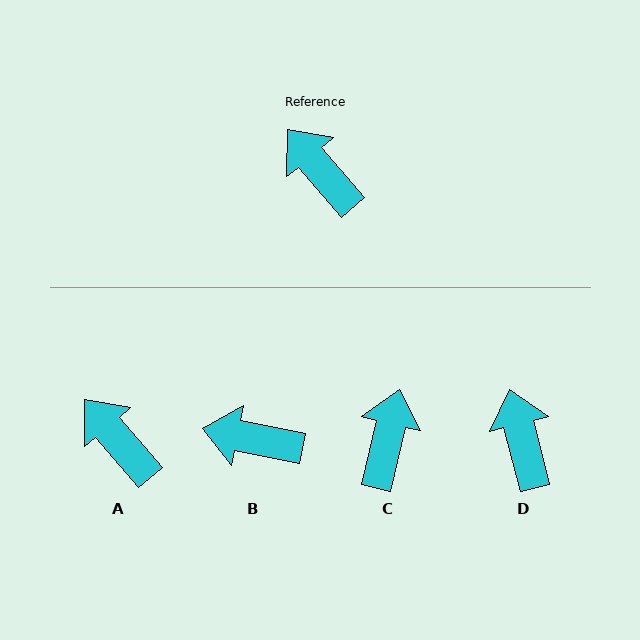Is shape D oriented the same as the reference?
No, it is off by about 26 degrees.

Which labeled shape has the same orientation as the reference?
A.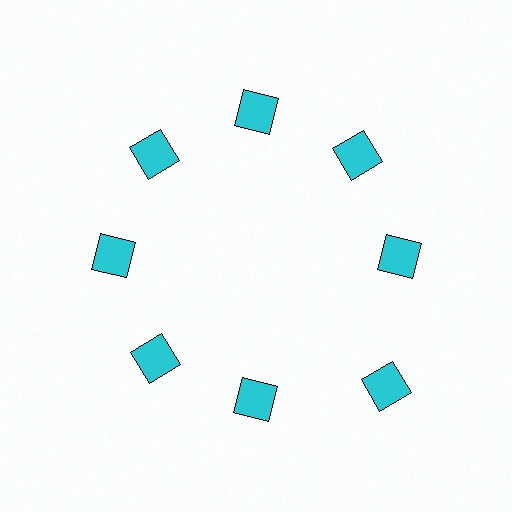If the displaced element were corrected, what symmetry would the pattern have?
It would have 8-fold rotational symmetry — the pattern would map onto itself every 45 degrees.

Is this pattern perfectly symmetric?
No. The 8 cyan squares are arranged in a ring, but one element near the 4 o'clock position is pushed outward from the center, breaking the 8-fold rotational symmetry.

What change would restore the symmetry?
The symmetry would be restored by moving it inward, back onto the ring so that all 8 squares sit at equal angles and equal distance from the center.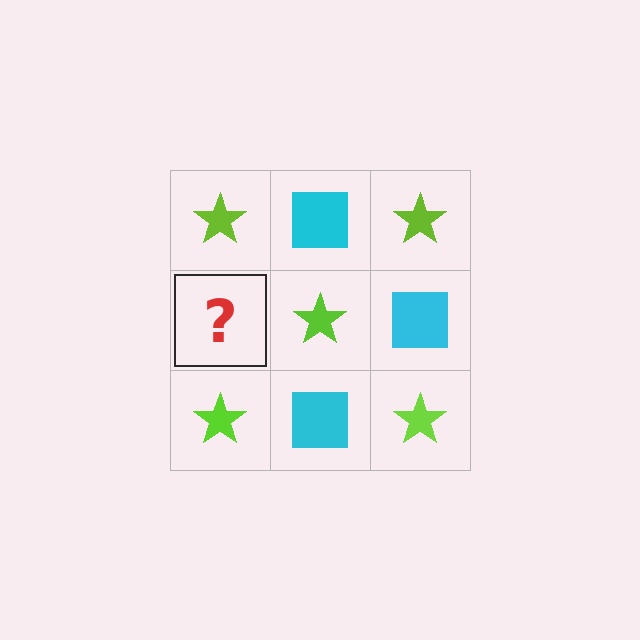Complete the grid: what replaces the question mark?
The question mark should be replaced with a cyan square.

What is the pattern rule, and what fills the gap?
The rule is that it alternates lime star and cyan square in a checkerboard pattern. The gap should be filled with a cyan square.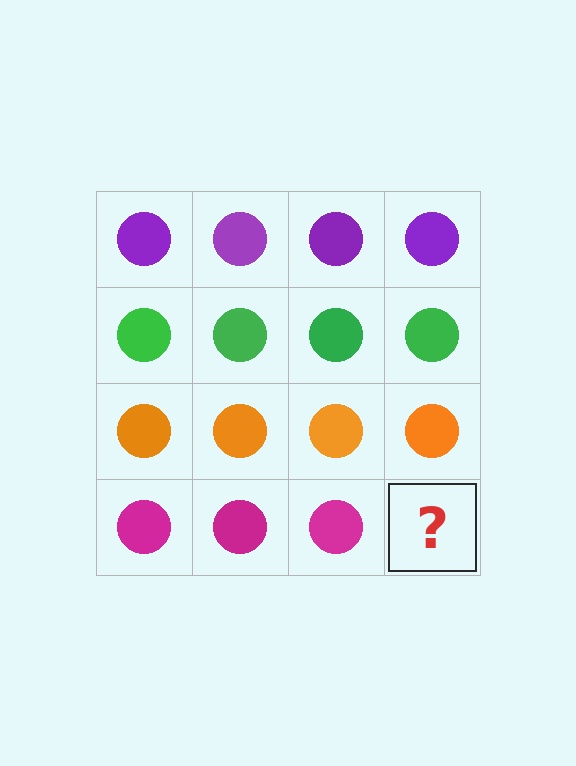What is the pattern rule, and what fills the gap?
The rule is that each row has a consistent color. The gap should be filled with a magenta circle.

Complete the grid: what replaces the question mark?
The question mark should be replaced with a magenta circle.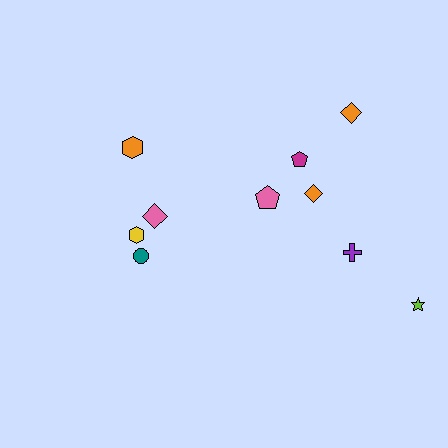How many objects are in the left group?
There are 4 objects.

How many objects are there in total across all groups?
There are 10 objects.